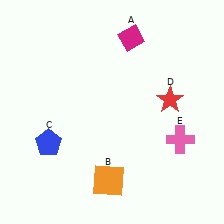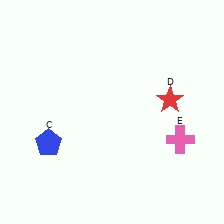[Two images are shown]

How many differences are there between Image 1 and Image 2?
There are 2 differences between the two images.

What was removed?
The magenta diamond (A), the orange square (B) were removed in Image 2.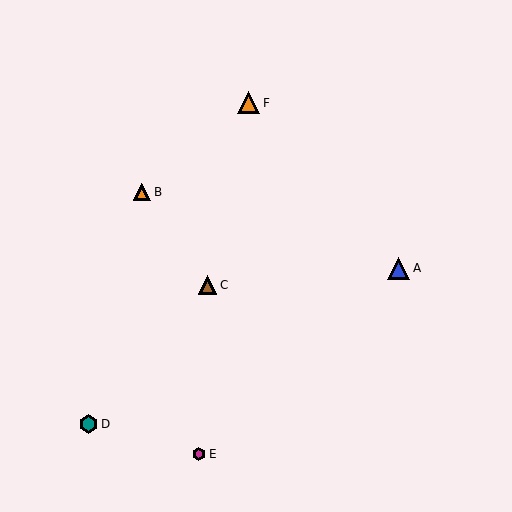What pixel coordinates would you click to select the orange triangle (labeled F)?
Click at (249, 103) to select the orange triangle F.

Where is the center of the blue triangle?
The center of the blue triangle is at (399, 268).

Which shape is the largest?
The orange triangle (labeled F) is the largest.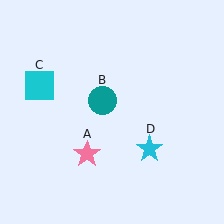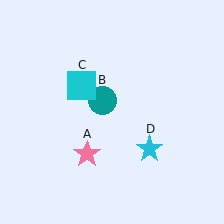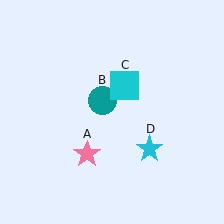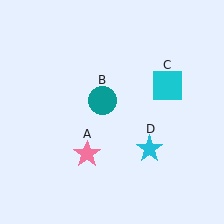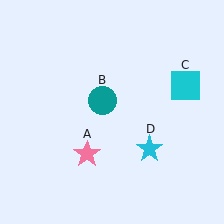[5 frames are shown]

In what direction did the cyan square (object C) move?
The cyan square (object C) moved right.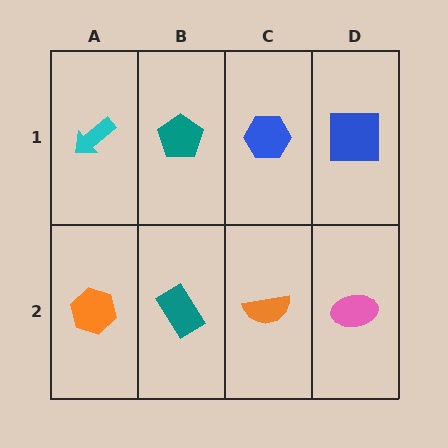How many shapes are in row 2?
4 shapes.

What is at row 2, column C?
An orange semicircle.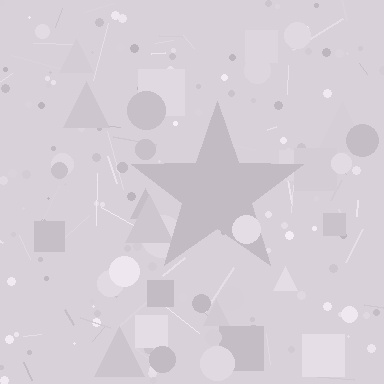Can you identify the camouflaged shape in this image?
The camouflaged shape is a star.